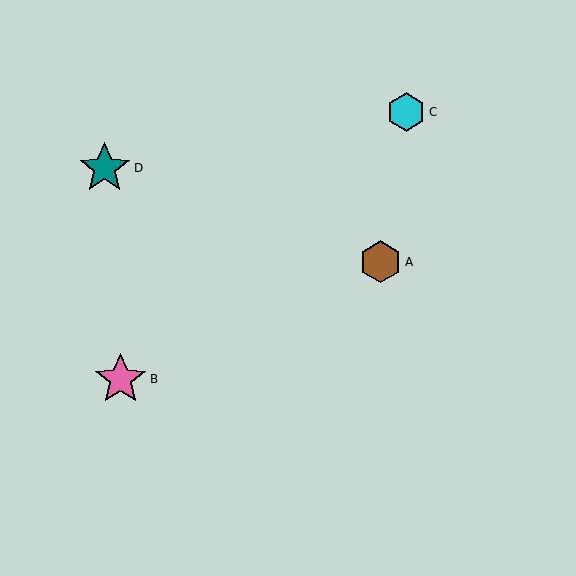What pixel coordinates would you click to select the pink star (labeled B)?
Click at (121, 379) to select the pink star B.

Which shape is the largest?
The pink star (labeled B) is the largest.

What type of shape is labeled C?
Shape C is a cyan hexagon.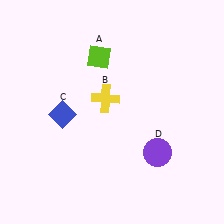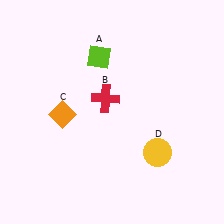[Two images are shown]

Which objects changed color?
B changed from yellow to red. C changed from blue to orange. D changed from purple to yellow.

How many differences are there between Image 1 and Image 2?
There are 3 differences between the two images.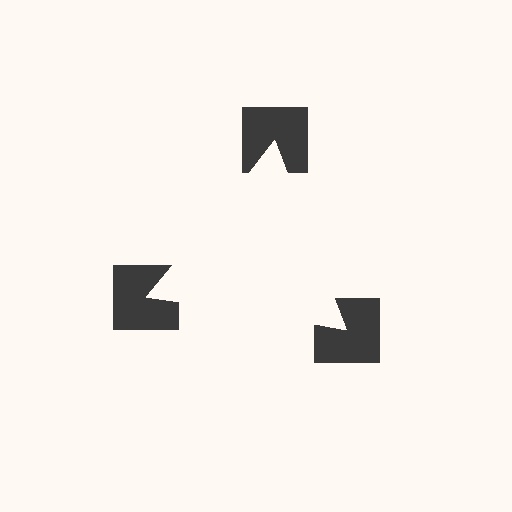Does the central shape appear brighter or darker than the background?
It typically appears slightly brighter than the background, even though no actual brightness change is drawn.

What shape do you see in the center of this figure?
An illusory triangle — its edges are inferred from the aligned wedge cuts in the notched squares, not physically drawn.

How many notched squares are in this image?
There are 3 — one at each vertex of the illusory triangle.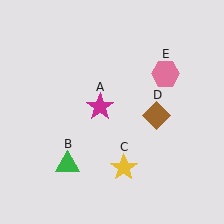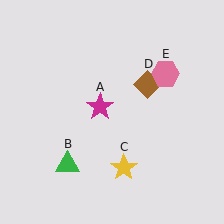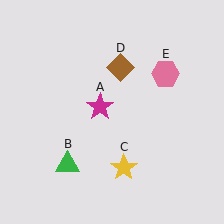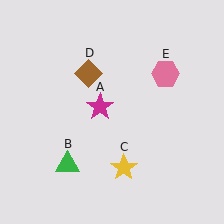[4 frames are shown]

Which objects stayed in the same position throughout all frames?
Magenta star (object A) and green triangle (object B) and yellow star (object C) and pink hexagon (object E) remained stationary.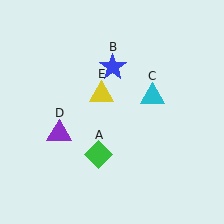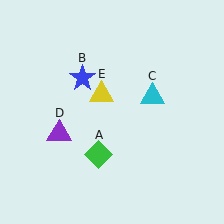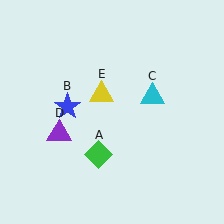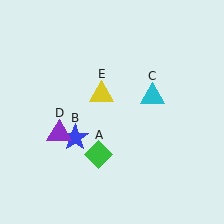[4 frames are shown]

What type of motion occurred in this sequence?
The blue star (object B) rotated counterclockwise around the center of the scene.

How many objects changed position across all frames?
1 object changed position: blue star (object B).